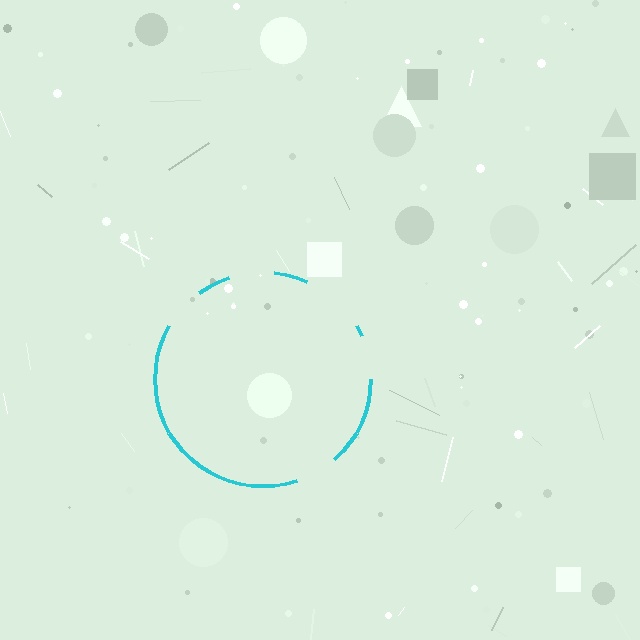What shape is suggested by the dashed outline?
The dashed outline suggests a circle.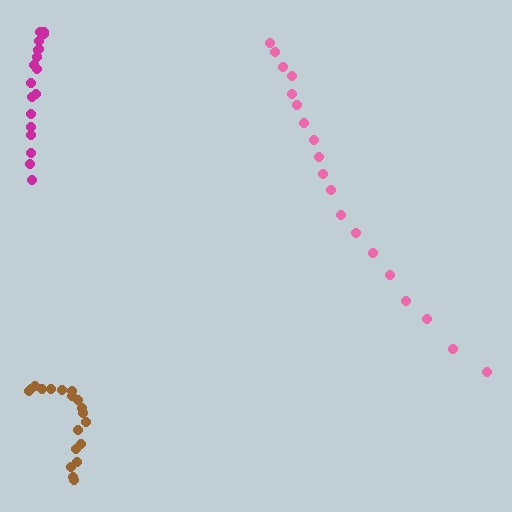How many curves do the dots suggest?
There are 3 distinct paths.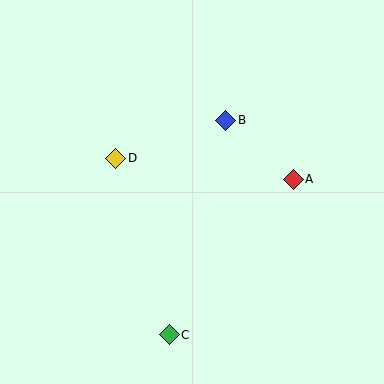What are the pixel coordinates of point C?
Point C is at (169, 335).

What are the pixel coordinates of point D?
Point D is at (116, 158).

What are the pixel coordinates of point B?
Point B is at (226, 120).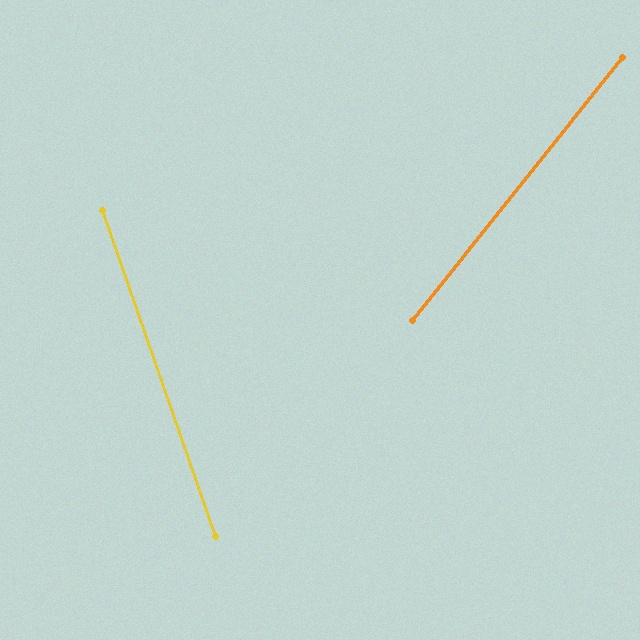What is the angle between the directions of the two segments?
Approximately 58 degrees.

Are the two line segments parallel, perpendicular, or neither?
Neither parallel nor perpendicular — they differ by about 58°.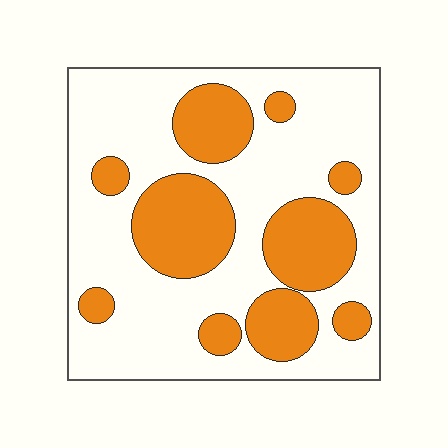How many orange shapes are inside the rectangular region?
10.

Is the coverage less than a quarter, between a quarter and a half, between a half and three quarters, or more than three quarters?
Between a quarter and a half.